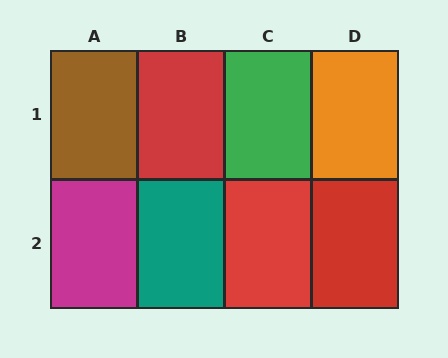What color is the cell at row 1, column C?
Green.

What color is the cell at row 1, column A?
Brown.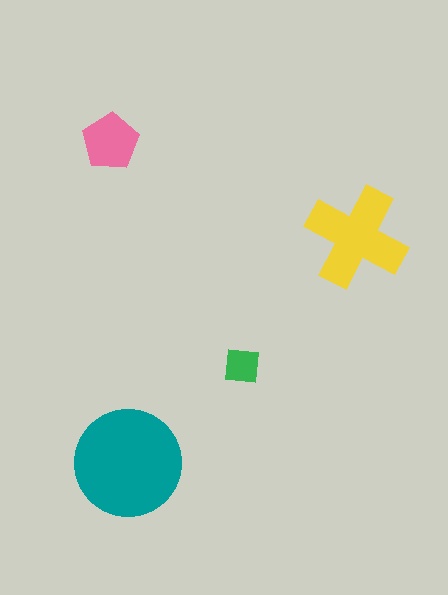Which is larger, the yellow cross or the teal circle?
The teal circle.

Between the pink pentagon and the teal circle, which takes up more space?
The teal circle.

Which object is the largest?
The teal circle.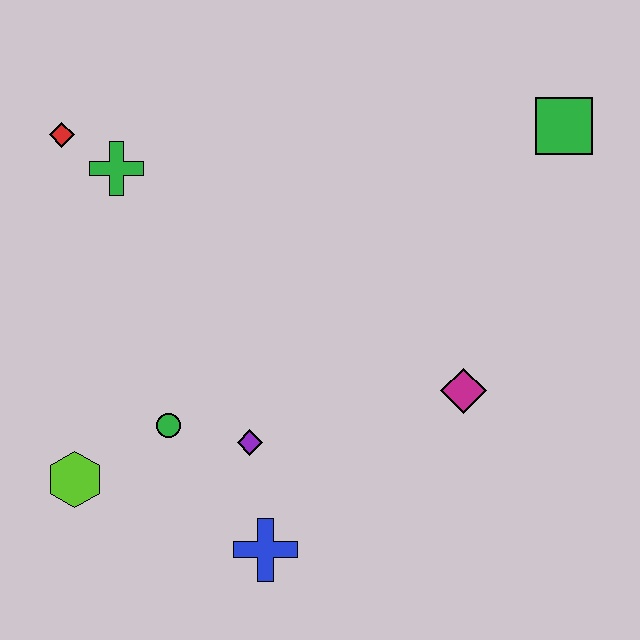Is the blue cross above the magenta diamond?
No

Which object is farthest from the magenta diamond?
The red diamond is farthest from the magenta diamond.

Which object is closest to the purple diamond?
The green circle is closest to the purple diamond.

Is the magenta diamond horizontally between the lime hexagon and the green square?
Yes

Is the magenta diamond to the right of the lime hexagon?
Yes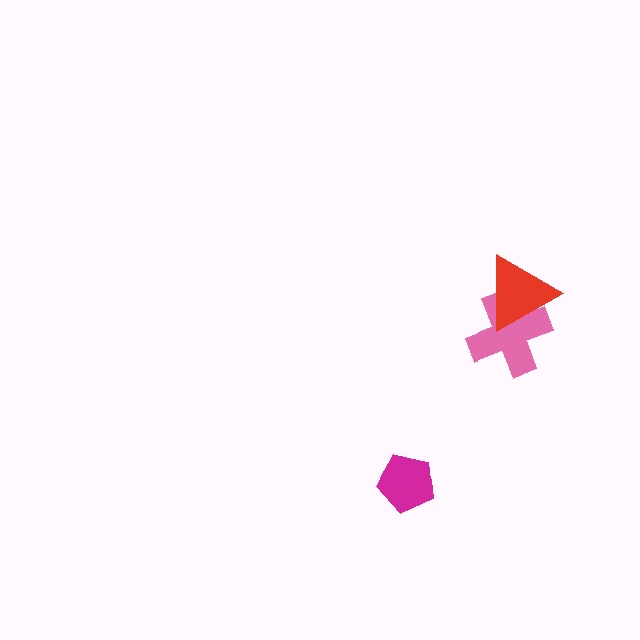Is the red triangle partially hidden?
No, no other shape covers it.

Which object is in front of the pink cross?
The red triangle is in front of the pink cross.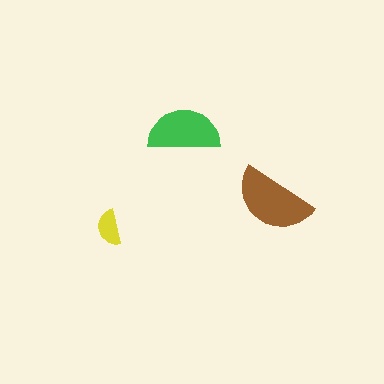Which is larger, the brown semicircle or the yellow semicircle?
The brown one.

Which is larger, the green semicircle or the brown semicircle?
The brown one.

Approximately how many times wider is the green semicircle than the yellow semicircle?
About 2 times wider.